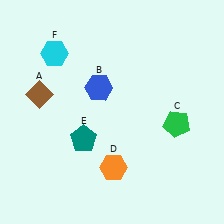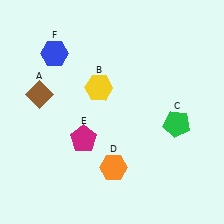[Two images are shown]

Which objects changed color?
B changed from blue to yellow. E changed from teal to magenta. F changed from cyan to blue.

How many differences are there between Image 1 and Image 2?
There are 3 differences between the two images.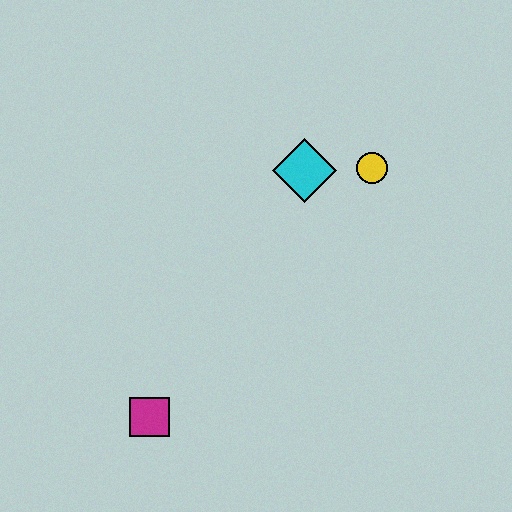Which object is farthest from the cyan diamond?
The magenta square is farthest from the cyan diamond.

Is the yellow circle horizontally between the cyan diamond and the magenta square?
No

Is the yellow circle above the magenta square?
Yes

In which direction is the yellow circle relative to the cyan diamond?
The yellow circle is to the right of the cyan diamond.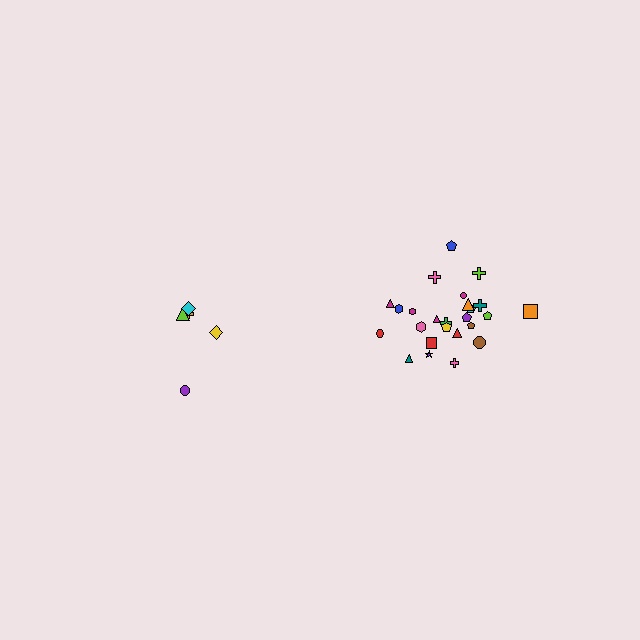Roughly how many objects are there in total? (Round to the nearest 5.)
Roughly 30 objects in total.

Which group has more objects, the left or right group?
The right group.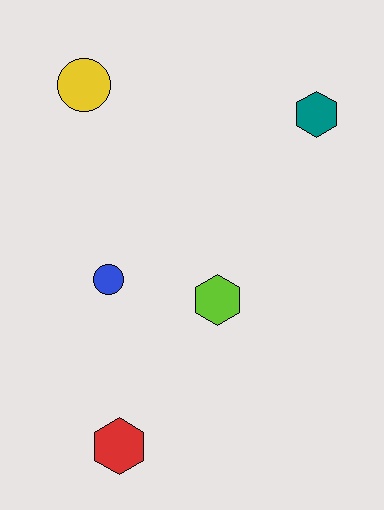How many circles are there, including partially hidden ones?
There are 2 circles.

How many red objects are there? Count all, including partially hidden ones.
There is 1 red object.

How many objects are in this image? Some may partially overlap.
There are 5 objects.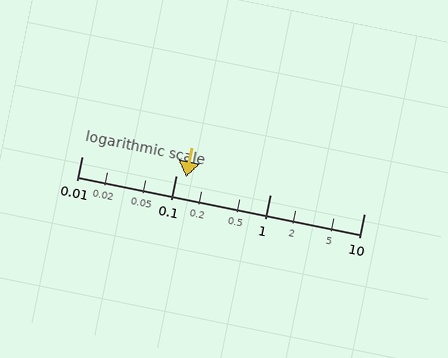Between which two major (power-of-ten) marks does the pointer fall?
The pointer is between 0.1 and 1.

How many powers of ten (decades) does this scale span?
The scale spans 3 decades, from 0.01 to 10.